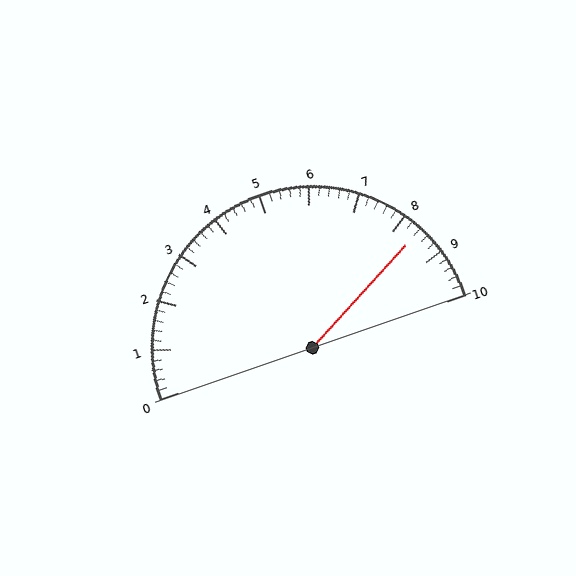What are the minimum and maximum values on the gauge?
The gauge ranges from 0 to 10.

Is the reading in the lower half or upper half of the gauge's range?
The reading is in the upper half of the range (0 to 10).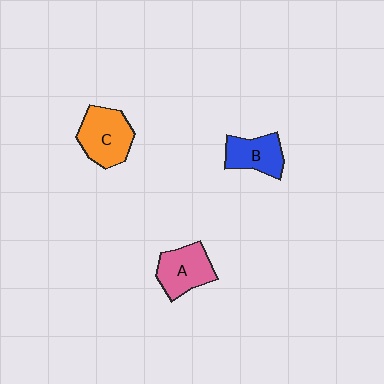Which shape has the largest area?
Shape C (orange).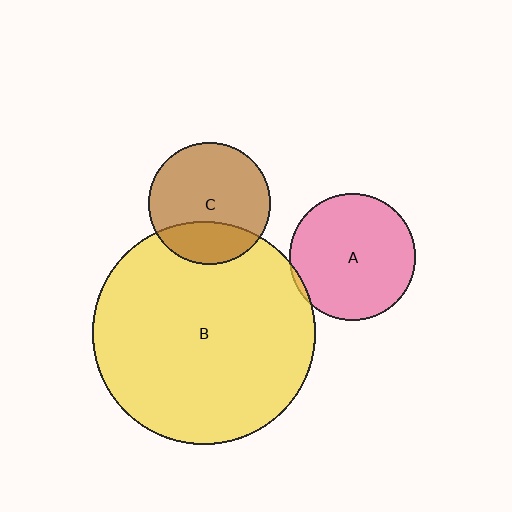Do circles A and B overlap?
Yes.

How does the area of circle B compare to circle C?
Approximately 3.3 times.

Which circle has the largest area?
Circle B (yellow).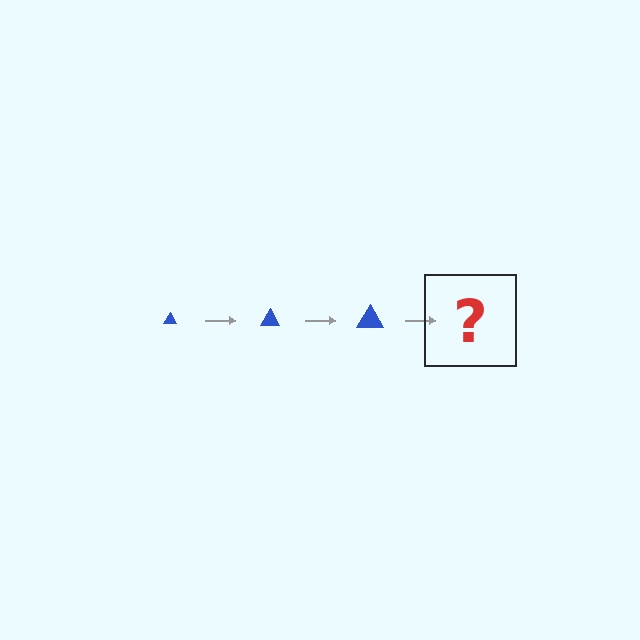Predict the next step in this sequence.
The next step is a blue triangle, larger than the previous one.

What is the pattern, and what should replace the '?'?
The pattern is that the triangle gets progressively larger each step. The '?' should be a blue triangle, larger than the previous one.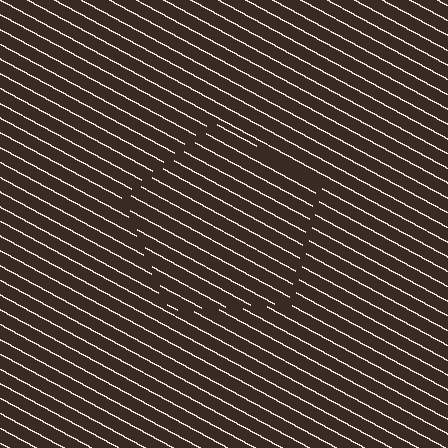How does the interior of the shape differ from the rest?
The interior of the shape contains the same grating, shifted by half a period — the contour is defined by the phase discontinuity where line-ends from the inner and outer gratings abut.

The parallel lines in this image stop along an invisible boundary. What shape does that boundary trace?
An illusory pentagon. The interior of the shape contains the same grating, shifted by half a period — the contour is defined by the phase discontinuity where line-ends from the inner and outer gratings abut.